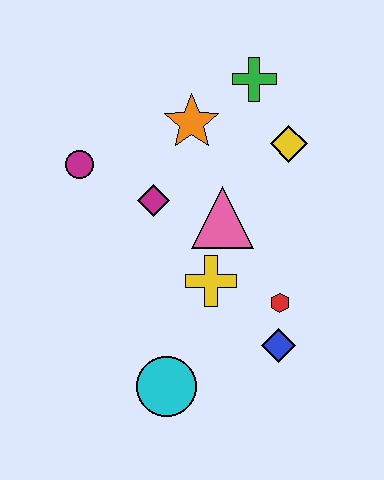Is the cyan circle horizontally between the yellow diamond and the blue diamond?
No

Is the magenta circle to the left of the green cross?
Yes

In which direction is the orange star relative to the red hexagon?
The orange star is above the red hexagon.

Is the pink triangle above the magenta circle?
No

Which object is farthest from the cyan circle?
The green cross is farthest from the cyan circle.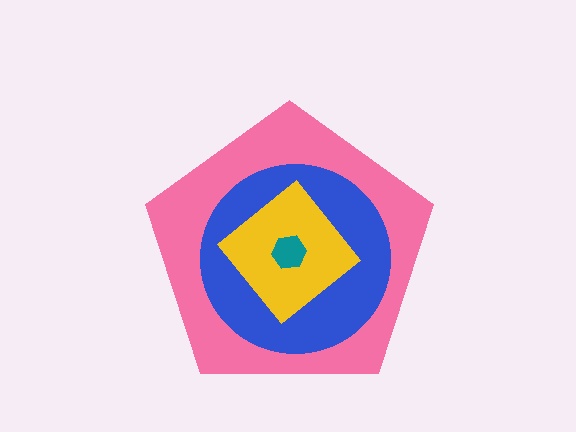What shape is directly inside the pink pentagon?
The blue circle.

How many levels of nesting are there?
4.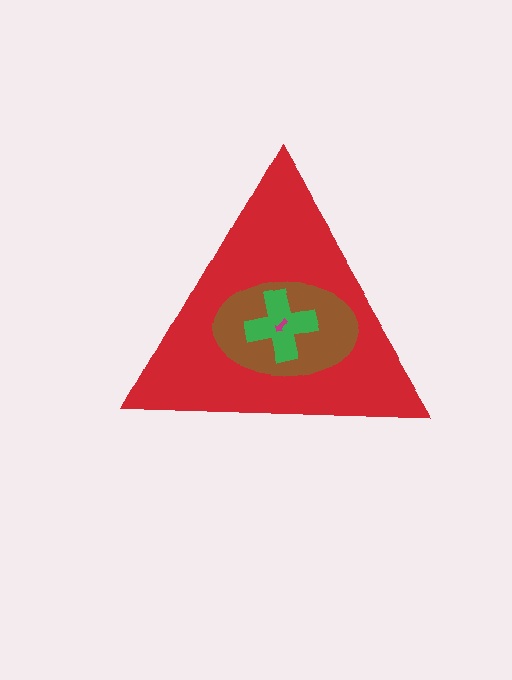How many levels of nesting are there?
4.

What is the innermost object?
The magenta arrow.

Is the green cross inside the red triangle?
Yes.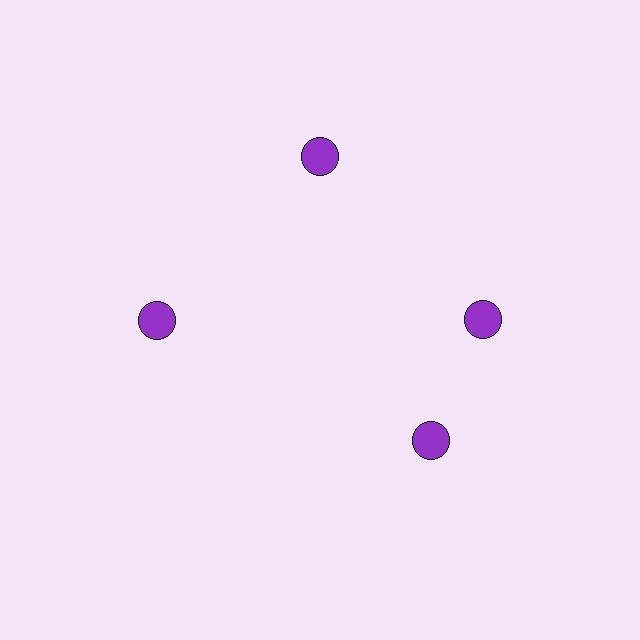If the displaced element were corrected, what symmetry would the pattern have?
It would have 4-fold rotational symmetry — the pattern would map onto itself every 90 degrees.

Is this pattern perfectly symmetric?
No. The 4 purple circles are arranged in a ring, but one element near the 6 o'clock position is rotated out of alignment along the ring, breaking the 4-fold rotational symmetry.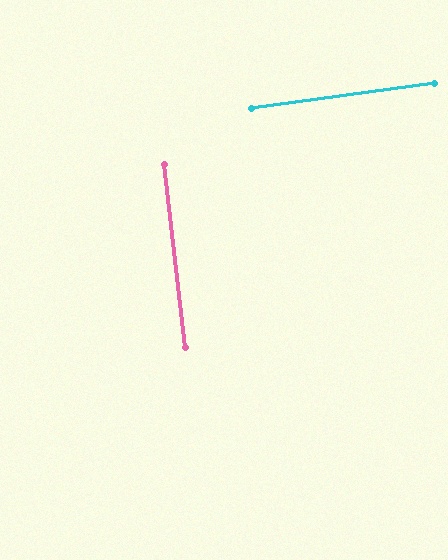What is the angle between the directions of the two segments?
Approximately 89 degrees.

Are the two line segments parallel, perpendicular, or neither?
Perpendicular — they meet at approximately 89°.